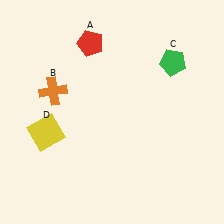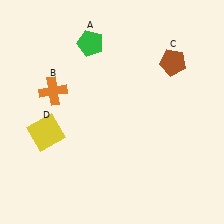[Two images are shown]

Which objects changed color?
A changed from red to green. C changed from green to brown.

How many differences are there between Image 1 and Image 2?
There are 2 differences between the two images.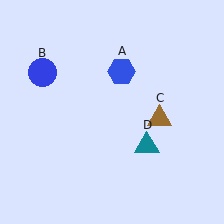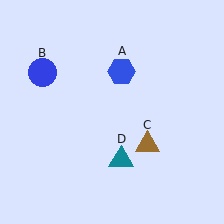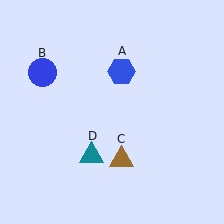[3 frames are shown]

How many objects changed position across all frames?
2 objects changed position: brown triangle (object C), teal triangle (object D).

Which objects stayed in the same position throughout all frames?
Blue hexagon (object A) and blue circle (object B) remained stationary.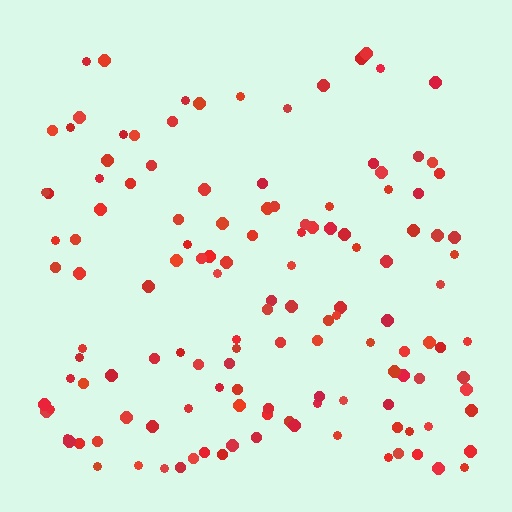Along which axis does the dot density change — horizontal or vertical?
Vertical.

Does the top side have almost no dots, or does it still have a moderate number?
Still a moderate number, just noticeably fewer than the bottom.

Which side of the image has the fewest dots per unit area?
The top.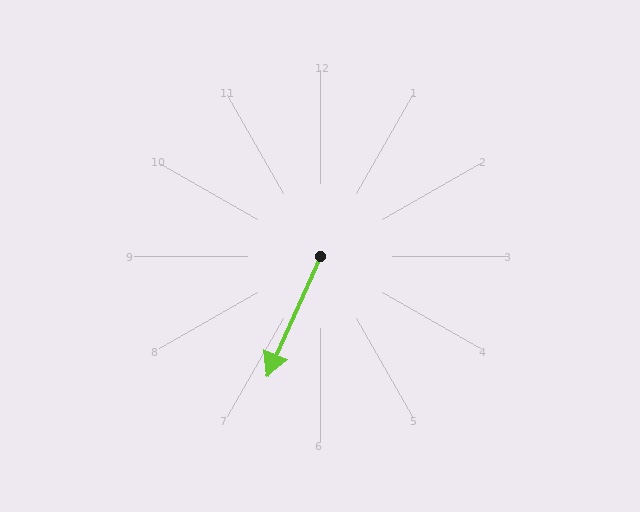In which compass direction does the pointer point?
Southwest.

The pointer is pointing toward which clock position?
Roughly 7 o'clock.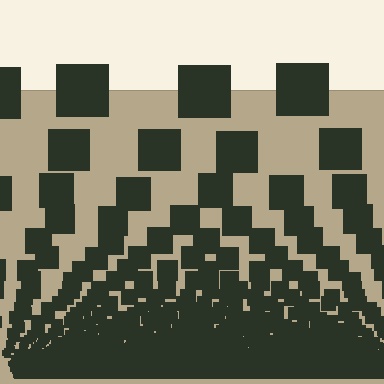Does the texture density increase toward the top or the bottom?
Density increases toward the bottom.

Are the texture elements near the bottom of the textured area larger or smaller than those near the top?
Smaller. The gradient is inverted — elements near the bottom are smaller and denser.